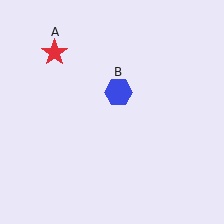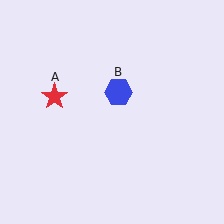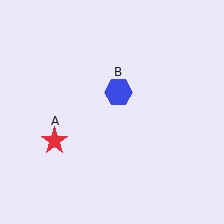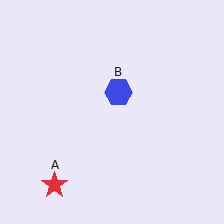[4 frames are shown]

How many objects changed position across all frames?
1 object changed position: red star (object A).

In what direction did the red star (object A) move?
The red star (object A) moved down.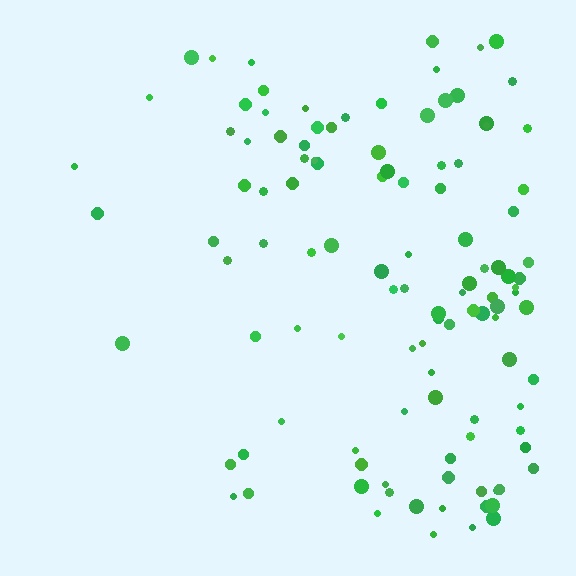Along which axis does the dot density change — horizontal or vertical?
Horizontal.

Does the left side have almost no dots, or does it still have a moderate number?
Still a moderate number, just noticeably fewer than the right.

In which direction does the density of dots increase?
From left to right, with the right side densest.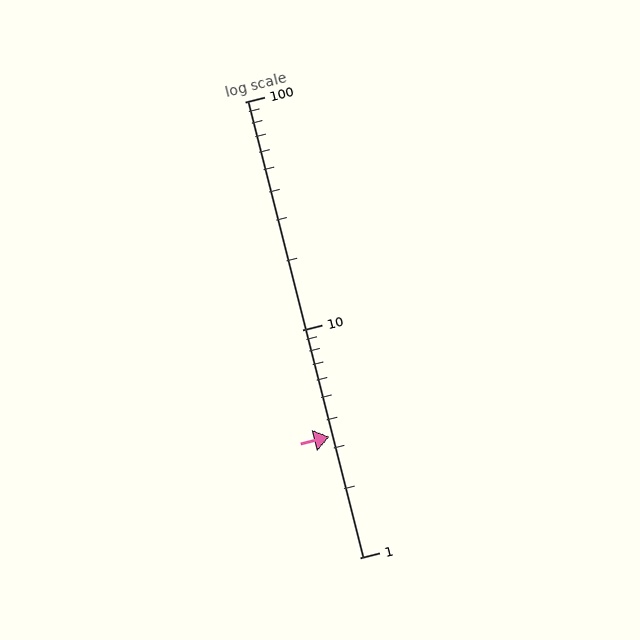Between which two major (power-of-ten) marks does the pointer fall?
The pointer is between 1 and 10.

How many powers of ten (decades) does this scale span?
The scale spans 2 decades, from 1 to 100.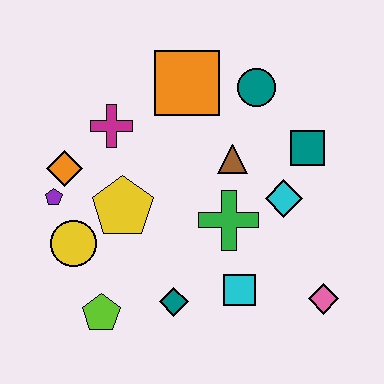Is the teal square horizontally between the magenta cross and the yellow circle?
No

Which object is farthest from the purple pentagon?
The pink diamond is farthest from the purple pentagon.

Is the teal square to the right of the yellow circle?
Yes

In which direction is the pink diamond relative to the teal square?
The pink diamond is below the teal square.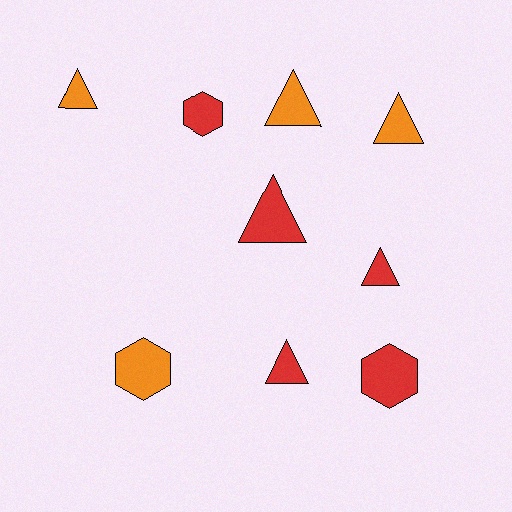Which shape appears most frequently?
Triangle, with 6 objects.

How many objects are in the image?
There are 9 objects.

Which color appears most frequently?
Red, with 5 objects.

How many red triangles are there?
There are 3 red triangles.